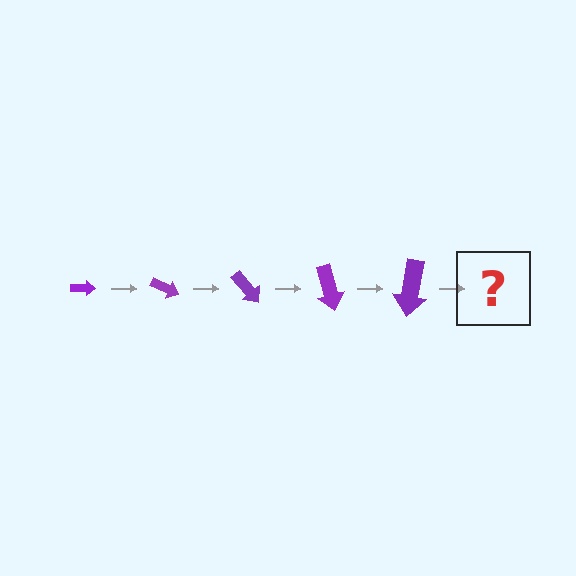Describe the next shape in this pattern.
It should be an arrow, larger than the previous one and rotated 125 degrees from the start.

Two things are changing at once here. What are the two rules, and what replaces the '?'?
The two rules are that the arrow grows larger each step and it rotates 25 degrees each step. The '?' should be an arrow, larger than the previous one and rotated 125 degrees from the start.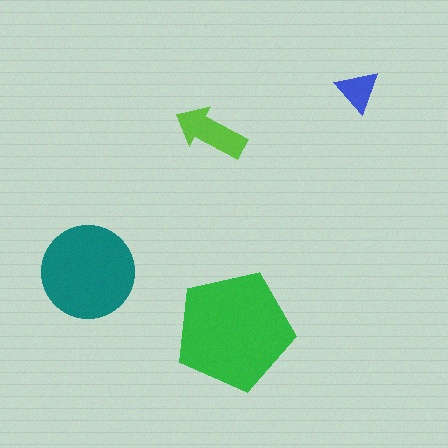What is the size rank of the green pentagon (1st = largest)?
1st.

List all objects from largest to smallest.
The green pentagon, the teal circle, the lime arrow, the blue triangle.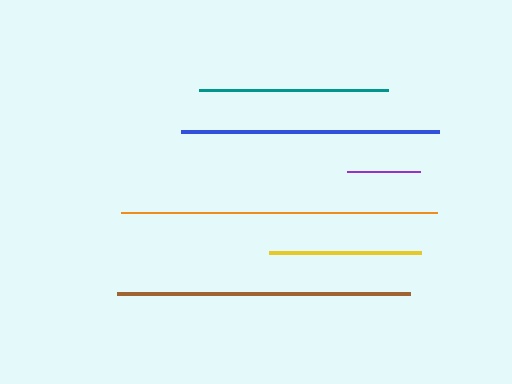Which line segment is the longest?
The orange line is the longest at approximately 317 pixels.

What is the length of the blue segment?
The blue segment is approximately 258 pixels long.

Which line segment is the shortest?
The purple line is the shortest at approximately 73 pixels.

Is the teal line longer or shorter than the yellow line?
The teal line is longer than the yellow line.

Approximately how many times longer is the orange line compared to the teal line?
The orange line is approximately 1.7 times the length of the teal line.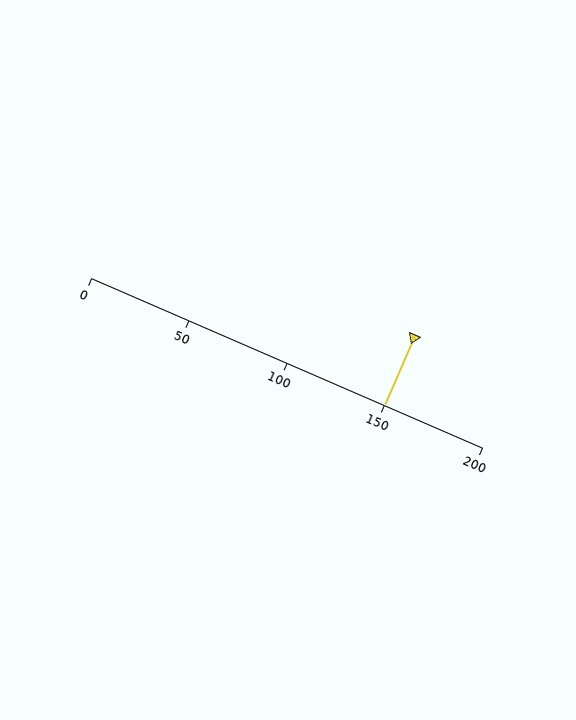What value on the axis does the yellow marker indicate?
The marker indicates approximately 150.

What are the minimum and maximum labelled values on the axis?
The axis runs from 0 to 200.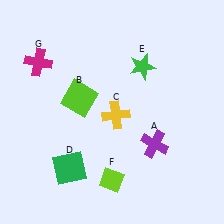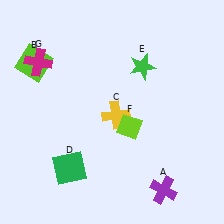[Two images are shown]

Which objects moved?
The objects that moved are: the purple cross (A), the lime square (B), the lime diamond (F).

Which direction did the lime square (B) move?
The lime square (B) moved left.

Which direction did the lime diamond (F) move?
The lime diamond (F) moved up.